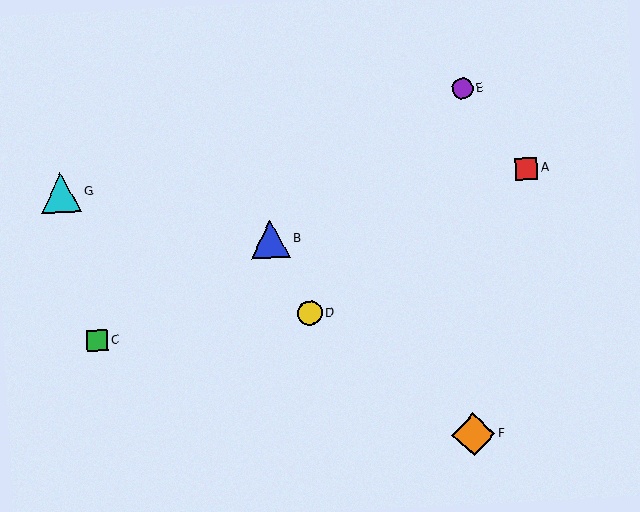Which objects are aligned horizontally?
Objects A, G are aligned horizontally.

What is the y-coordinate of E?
Object E is at y≈89.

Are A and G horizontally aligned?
Yes, both are at y≈169.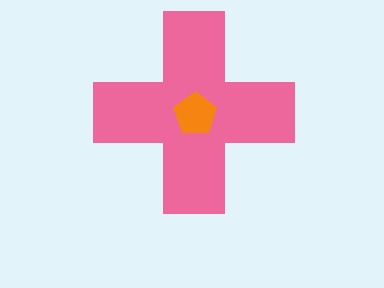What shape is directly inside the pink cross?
The orange pentagon.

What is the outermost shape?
The pink cross.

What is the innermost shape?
The orange pentagon.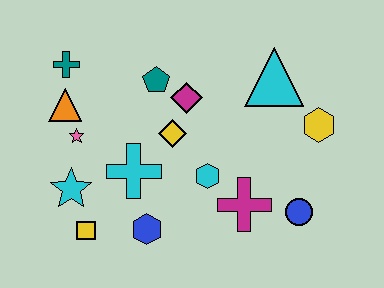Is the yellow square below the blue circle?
Yes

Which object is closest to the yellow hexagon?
The cyan triangle is closest to the yellow hexagon.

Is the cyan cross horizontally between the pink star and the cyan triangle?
Yes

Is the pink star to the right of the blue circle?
No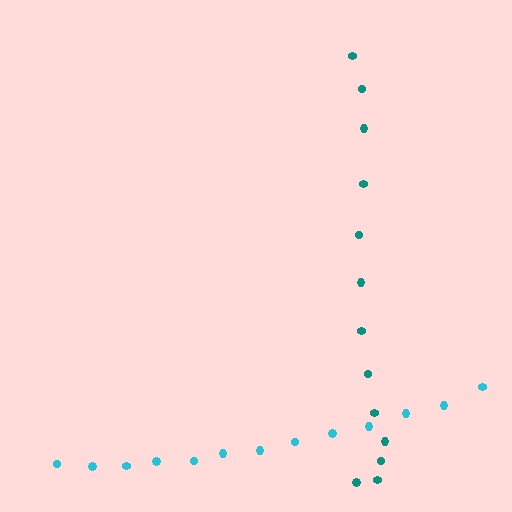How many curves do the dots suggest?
There are 2 distinct paths.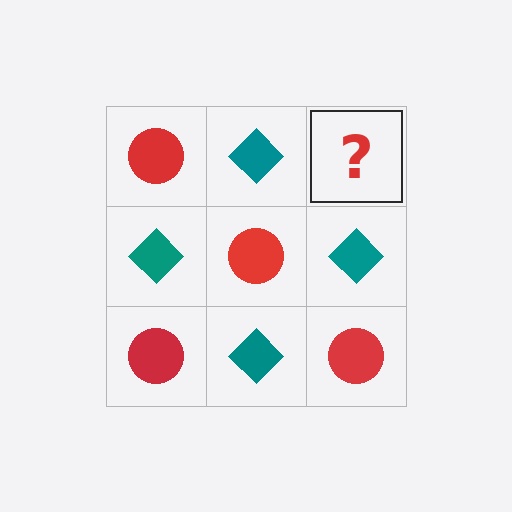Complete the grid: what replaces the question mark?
The question mark should be replaced with a red circle.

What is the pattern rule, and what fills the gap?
The rule is that it alternates red circle and teal diamond in a checkerboard pattern. The gap should be filled with a red circle.